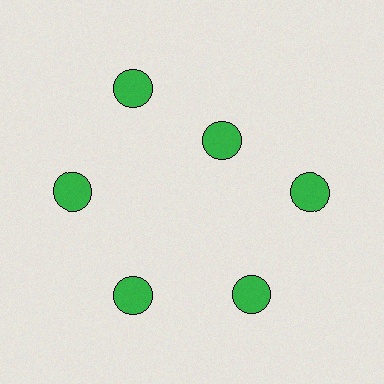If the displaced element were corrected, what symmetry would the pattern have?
It would have 6-fold rotational symmetry — the pattern would map onto itself every 60 degrees.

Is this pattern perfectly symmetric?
No. The 6 green circles are arranged in a ring, but one element near the 1 o'clock position is pulled inward toward the center, breaking the 6-fold rotational symmetry.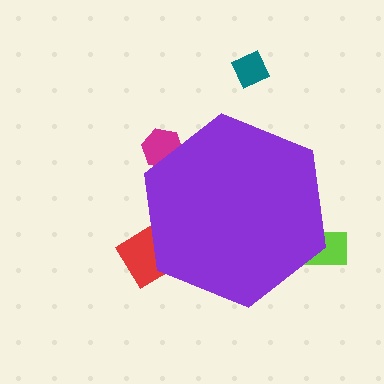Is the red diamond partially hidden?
Yes, the red diamond is partially hidden behind the purple hexagon.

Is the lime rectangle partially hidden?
Yes, the lime rectangle is partially hidden behind the purple hexagon.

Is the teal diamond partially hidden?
No, the teal diamond is fully visible.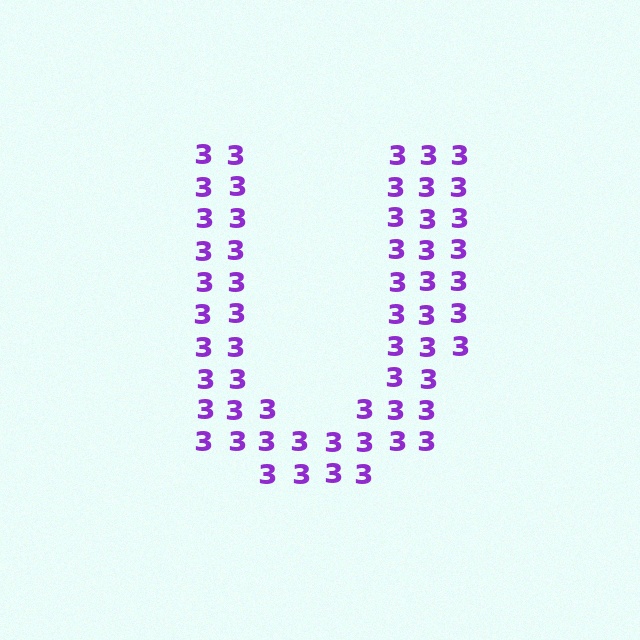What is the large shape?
The large shape is the letter U.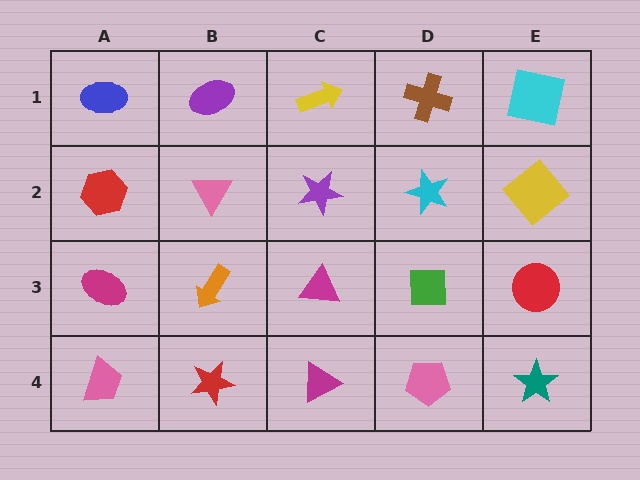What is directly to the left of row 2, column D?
A purple star.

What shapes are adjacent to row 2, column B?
A purple ellipse (row 1, column B), an orange arrow (row 3, column B), a red hexagon (row 2, column A), a purple star (row 2, column C).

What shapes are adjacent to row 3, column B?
A pink triangle (row 2, column B), a red star (row 4, column B), a magenta ellipse (row 3, column A), a magenta triangle (row 3, column C).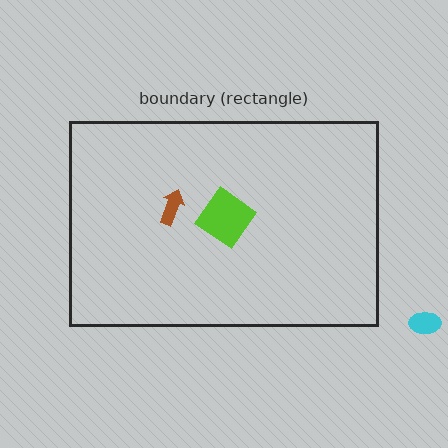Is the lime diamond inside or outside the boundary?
Inside.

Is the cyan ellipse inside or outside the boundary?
Outside.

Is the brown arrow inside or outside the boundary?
Inside.